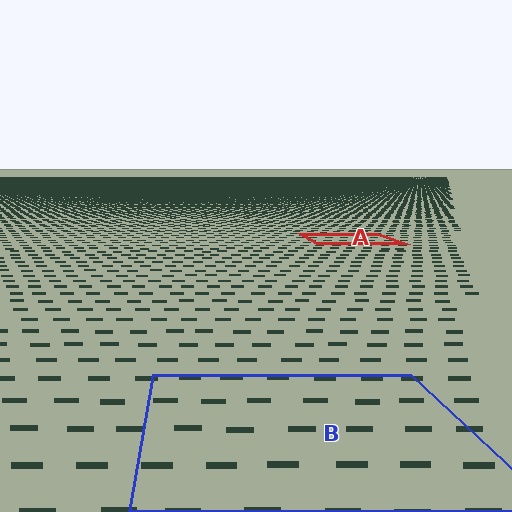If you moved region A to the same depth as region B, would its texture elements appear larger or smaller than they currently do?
They would appear larger. At a closer depth, the same texture elements are projected at a bigger on-screen size.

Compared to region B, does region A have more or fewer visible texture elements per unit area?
Region A has more texture elements per unit area — they are packed more densely because it is farther away.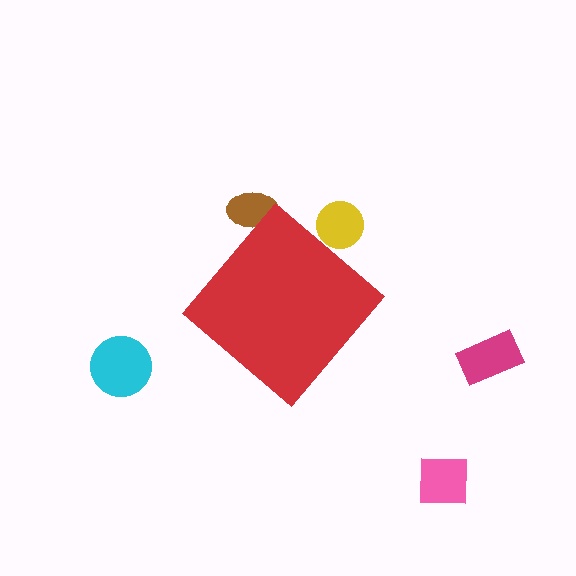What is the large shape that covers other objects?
A red diamond.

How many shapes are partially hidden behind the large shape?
2 shapes are partially hidden.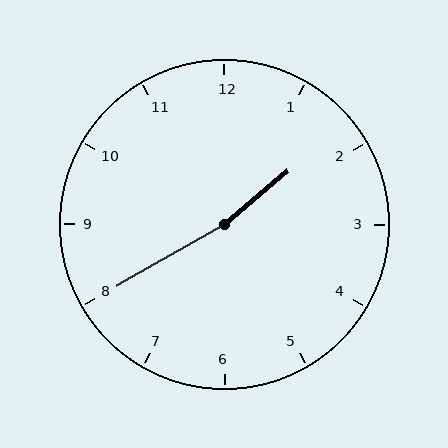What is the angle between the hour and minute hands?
Approximately 170 degrees.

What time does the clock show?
1:40.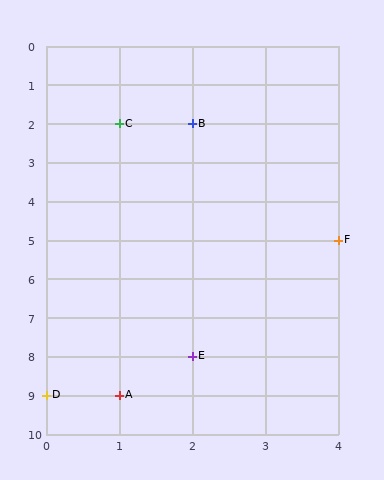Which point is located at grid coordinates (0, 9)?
Point D is at (0, 9).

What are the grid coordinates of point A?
Point A is at grid coordinates (1, 9).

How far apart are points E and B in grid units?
Points E and B are 6 rows apart.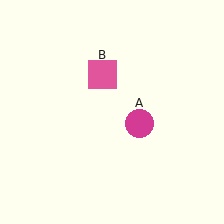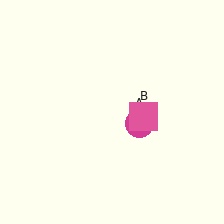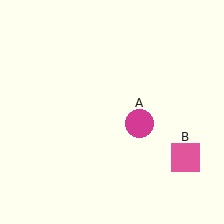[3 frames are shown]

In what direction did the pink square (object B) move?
The pink square (object B) moved down and to the right.